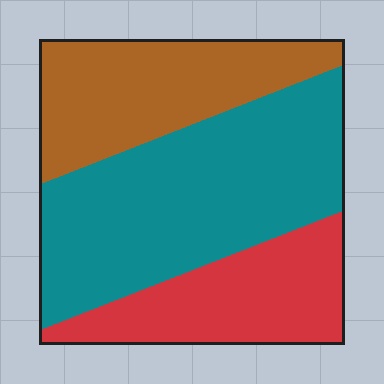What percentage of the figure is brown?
Brown covers 28% of the figure.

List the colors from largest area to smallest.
From largest to smallest: teal, brown, red.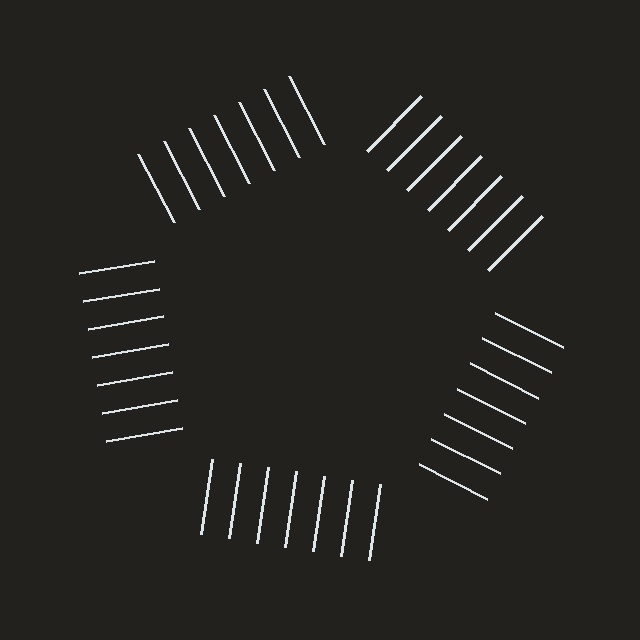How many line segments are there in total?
35 — 7 along each of the 5 edges.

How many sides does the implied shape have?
5 sides — the line-ends trace a pentagon.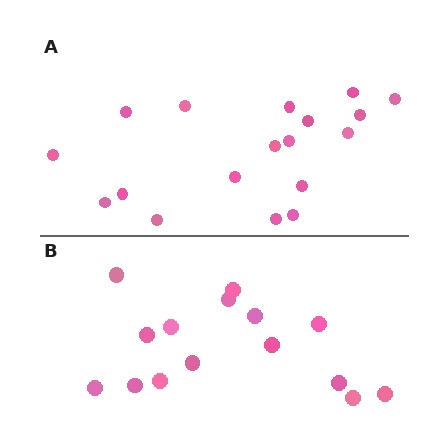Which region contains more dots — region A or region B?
Region A (the top region) has more dots.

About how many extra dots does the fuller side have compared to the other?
Region A has just a few more — roughly 2 or 3 more dots than region B.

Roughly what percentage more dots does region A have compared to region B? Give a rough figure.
About 20% more.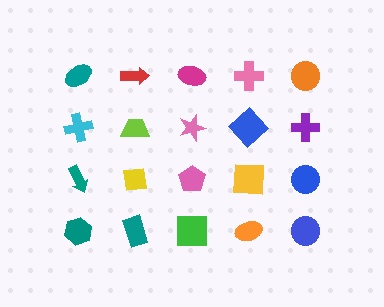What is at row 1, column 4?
A pink cross.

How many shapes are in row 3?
5 shapes.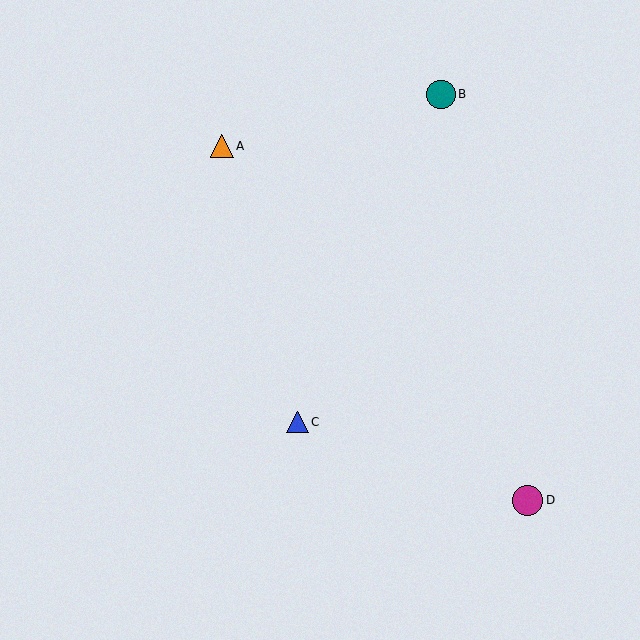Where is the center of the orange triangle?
The center of the orange triangle is at (222, 146).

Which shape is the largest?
The magenta circle (labeled D) is the largest.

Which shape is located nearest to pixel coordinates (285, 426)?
The blue triangle (labeled C) at (298, 422) is nearest to that location.